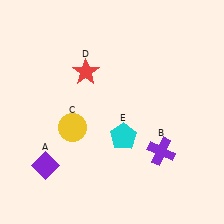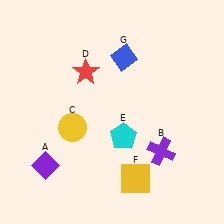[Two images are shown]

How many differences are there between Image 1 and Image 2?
There are 2 differences between the two images.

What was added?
A yellow square (F), a blue diamond (G) were added in Image 2.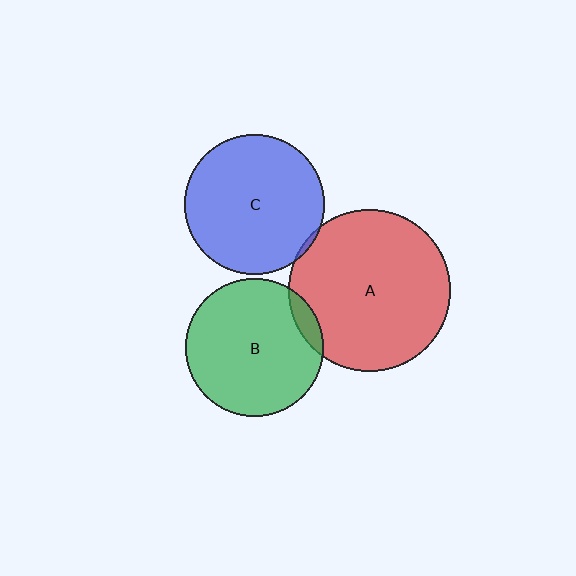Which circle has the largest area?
Circle A (red).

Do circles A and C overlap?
Yes.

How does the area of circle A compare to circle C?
Approximately 1.3 times.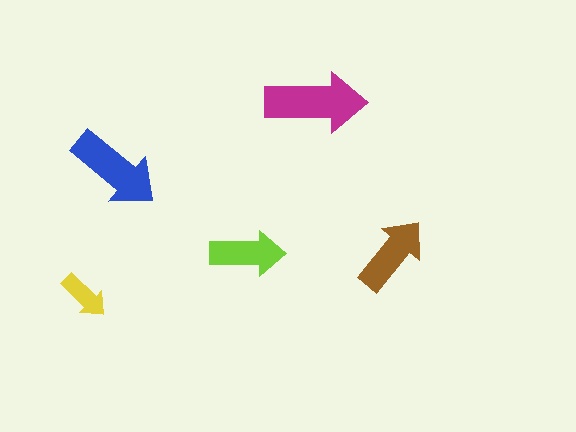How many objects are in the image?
There are 5 objects in the image.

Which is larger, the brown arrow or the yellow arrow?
The brown one.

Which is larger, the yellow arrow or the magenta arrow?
The magenta one.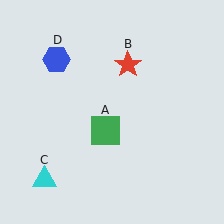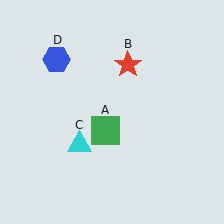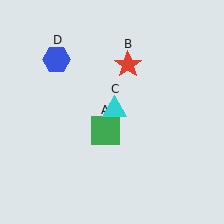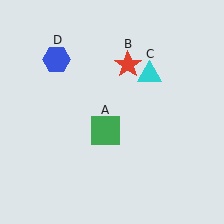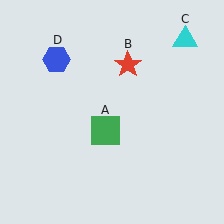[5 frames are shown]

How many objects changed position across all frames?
1 object changed position: cyan triangle (object C).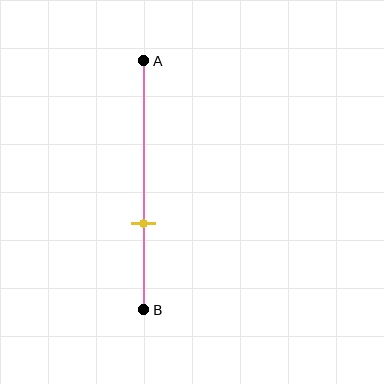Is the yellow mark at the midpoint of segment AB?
No, the mark is at about 65% from A, not at the 50% midpoint.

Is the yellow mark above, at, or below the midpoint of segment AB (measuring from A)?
The yellow mark is below the midpoint of segment AB.